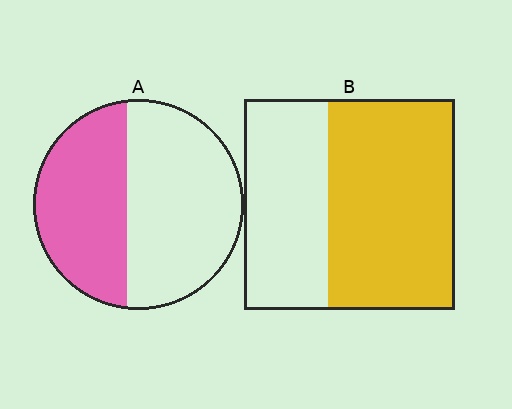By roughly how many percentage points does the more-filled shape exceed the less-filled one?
By roughly 15 percentage points (B over A).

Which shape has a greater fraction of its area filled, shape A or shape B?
Shape B.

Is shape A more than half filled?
No.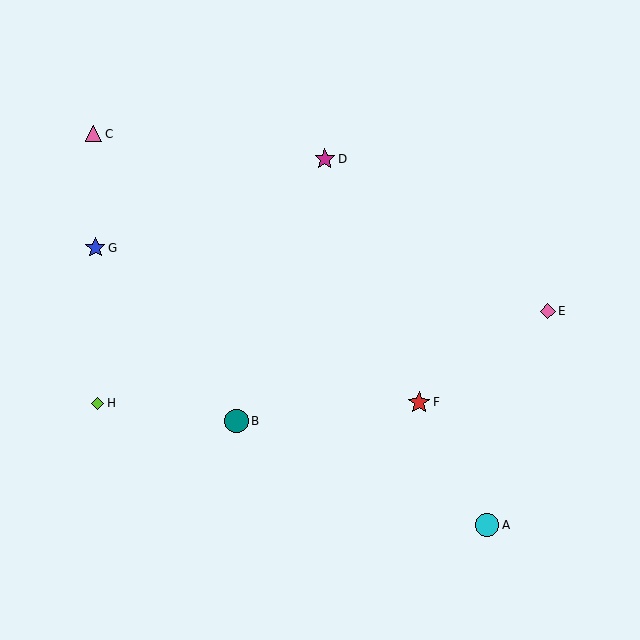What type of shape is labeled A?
Shape A is a cyan circle.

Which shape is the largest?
The teal circle (labeled B) is the largest.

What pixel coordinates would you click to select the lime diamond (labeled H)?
Click at (98, 403) to select the lime diamond H.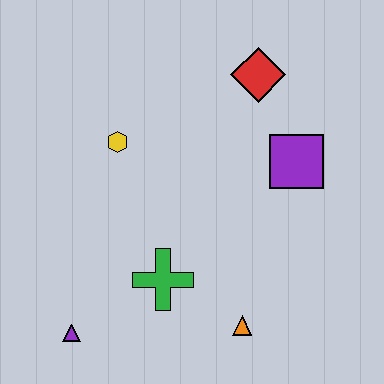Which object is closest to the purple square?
The red diamond is closest to the purple square.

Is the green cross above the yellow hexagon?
No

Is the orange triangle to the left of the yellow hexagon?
No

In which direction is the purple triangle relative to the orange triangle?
The purple triangle is to the left of the orange triangle.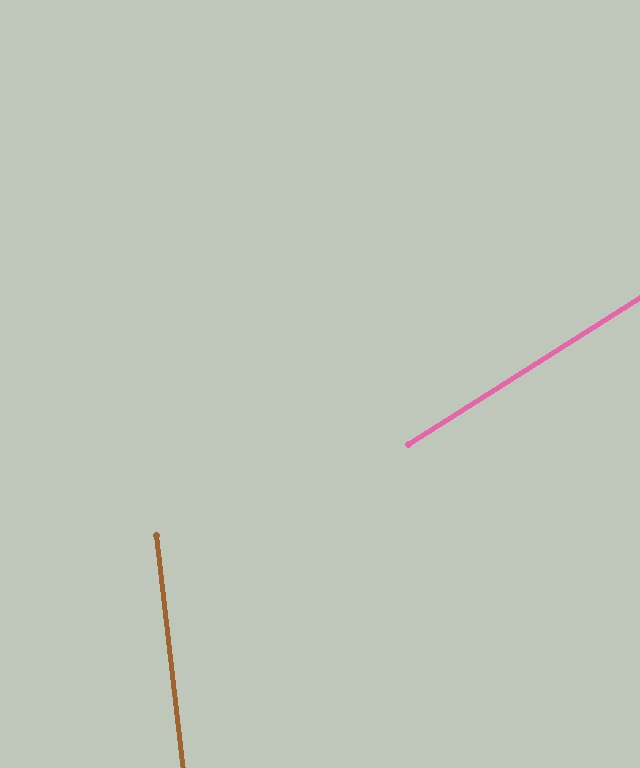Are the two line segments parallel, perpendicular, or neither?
Neither parallel nor perpendicular — they differ by about 64°.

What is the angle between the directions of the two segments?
Approximately 64 degrees.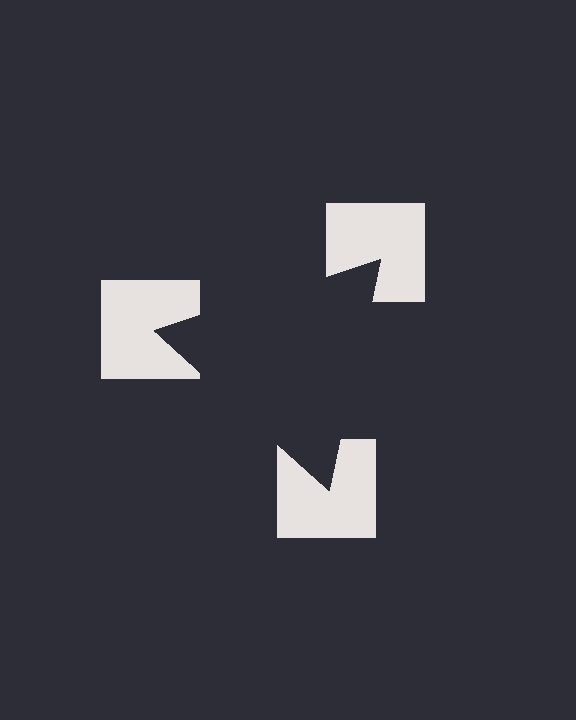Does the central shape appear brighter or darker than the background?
It typically appears slightly darker than the background, even though no actual brightness change is drawn.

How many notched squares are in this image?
There are 3 — one at each vertex of the illusory triangle.